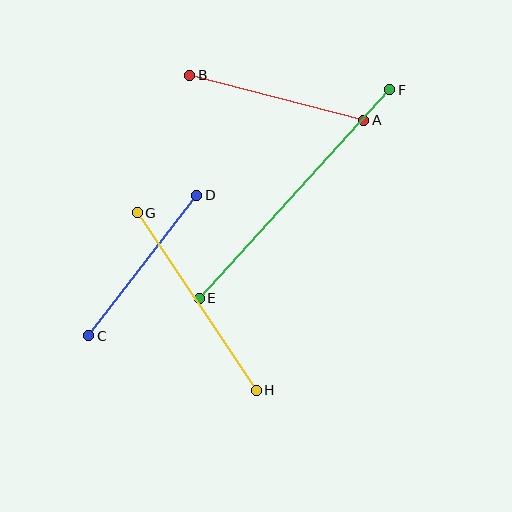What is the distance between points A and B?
The distance is approximately 180 pixels.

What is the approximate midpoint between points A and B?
The midpoint is at approximately (277, 98) pixels.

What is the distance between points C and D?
The distance is approximately 177 pixels.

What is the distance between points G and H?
The distance is approximately 214 pixels.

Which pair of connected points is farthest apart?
Points E and F are farthest apart.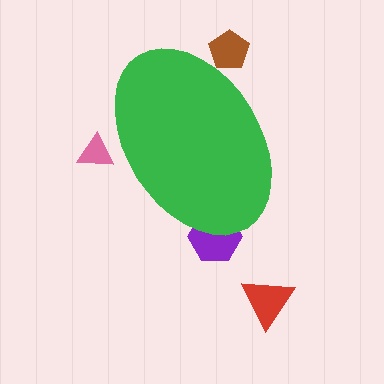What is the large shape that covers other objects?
A green ellipse.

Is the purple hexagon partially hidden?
Yes, the purple hexagon is partially hidden behind the green ellipse.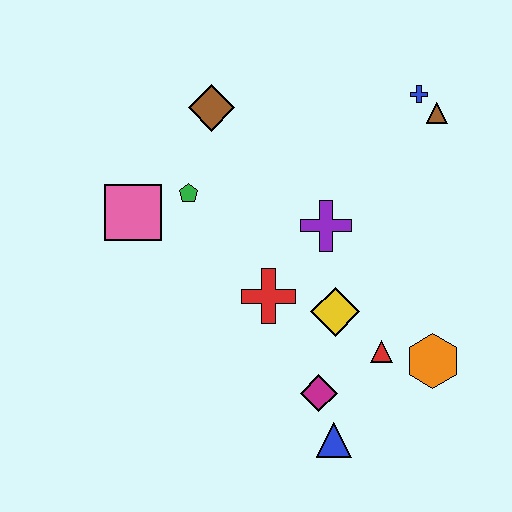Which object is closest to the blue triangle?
The magenta diamond is closest to the blue triangle.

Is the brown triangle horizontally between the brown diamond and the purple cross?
No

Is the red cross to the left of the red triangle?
Yes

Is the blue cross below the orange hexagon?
No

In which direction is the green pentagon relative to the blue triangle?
The green pentagon is above the blue triangle.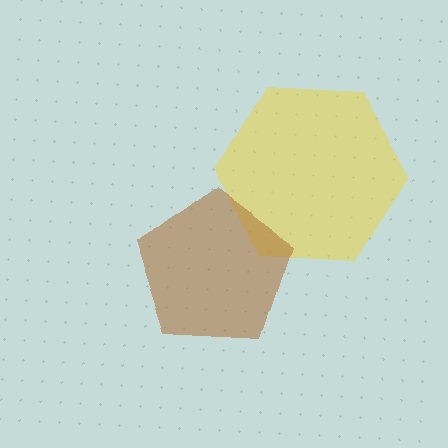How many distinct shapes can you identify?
There are 2 distinct shapes: a yellow hexagon, a brown pentagon.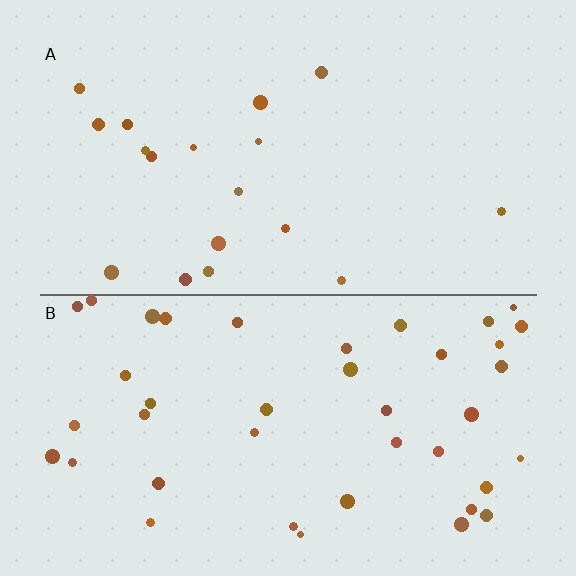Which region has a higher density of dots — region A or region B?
B (the bottom).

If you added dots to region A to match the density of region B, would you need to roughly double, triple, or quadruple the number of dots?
Approximately double.